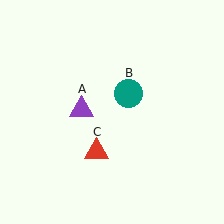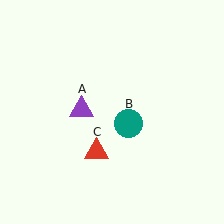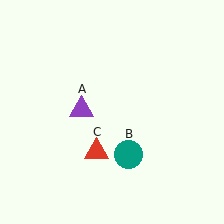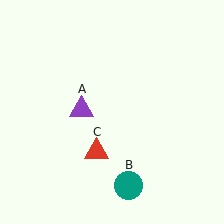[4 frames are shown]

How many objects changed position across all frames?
1 object changed position: teal circle (object B).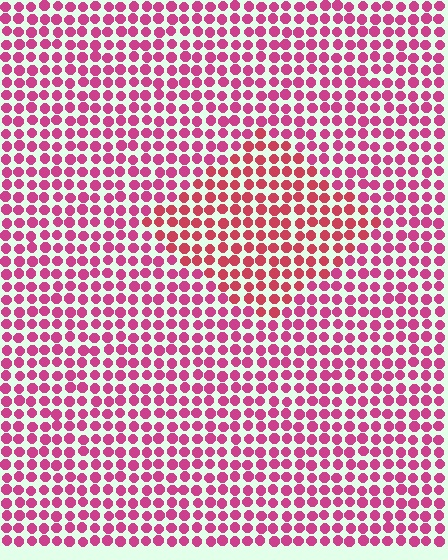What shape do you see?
I see a diamond.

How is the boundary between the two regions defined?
The boundary is defined purely by a slight shift in hue (about 22 degrees). Spacing, size, and orientation are identical on both sides.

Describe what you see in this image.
The image is filled with small magenta elements in a uniform arrangement. A diamond-shaped region is visible where the elements are tinted to a slightly different hue, forming a subtle color boundary.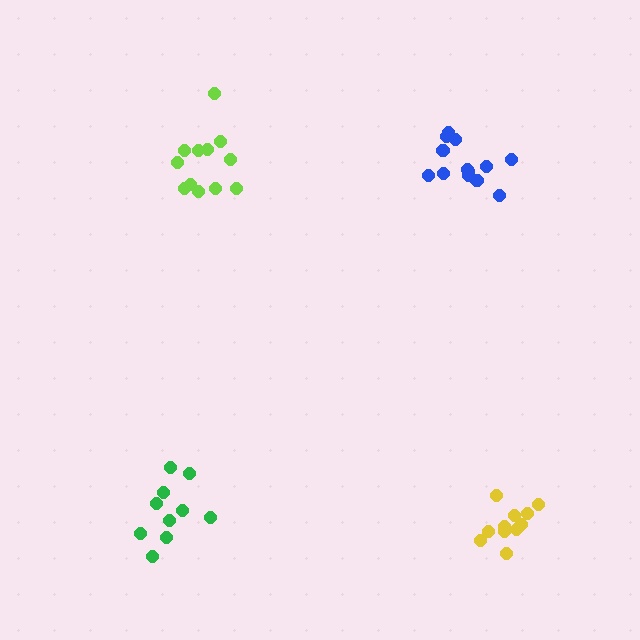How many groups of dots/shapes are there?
There are 4 groups.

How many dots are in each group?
Group 1: 10 dots, Group 2: 11 dots, Group 3: 13 dots, Group 4: 12 dots (46 total).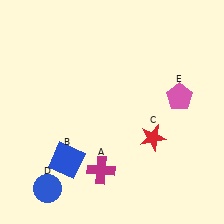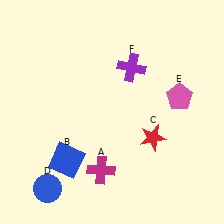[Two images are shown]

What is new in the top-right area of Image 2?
A purple cross (F) was added in the top-right area of Image 2.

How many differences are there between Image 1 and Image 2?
There is 1 difference between the two images.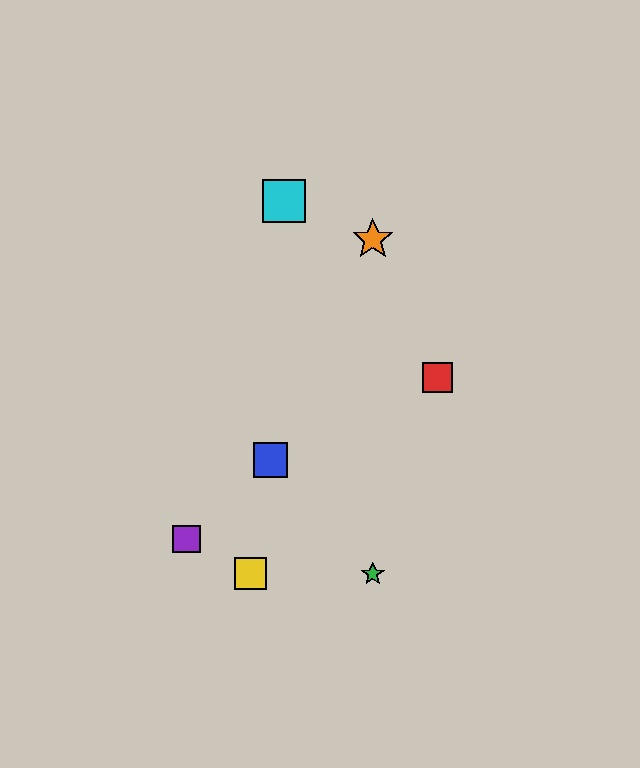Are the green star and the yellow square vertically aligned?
No, the green star is at x≈373 and the yellow square is at x≈251.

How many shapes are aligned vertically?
2 shapes (the green star, the orange star) are aligned vertically.